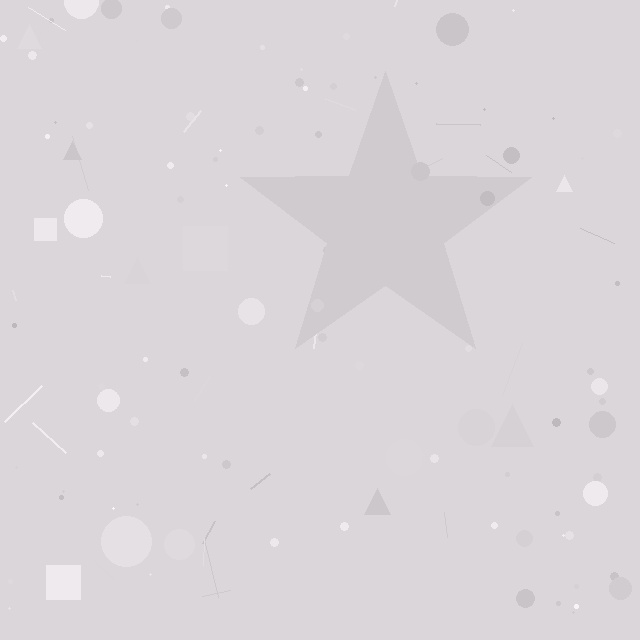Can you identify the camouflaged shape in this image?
The camouflaged shape is a star.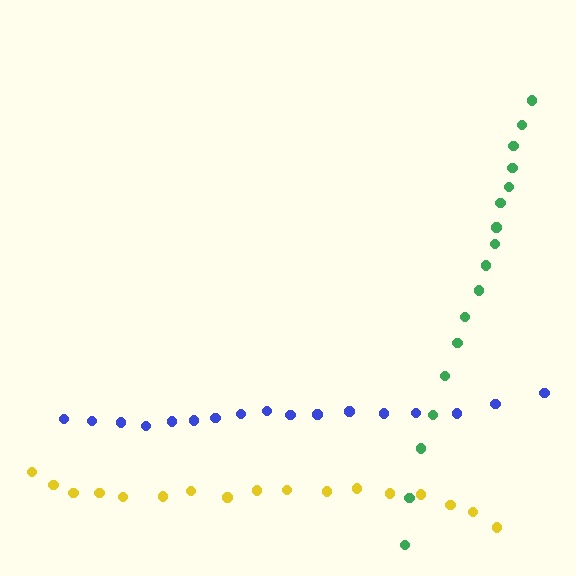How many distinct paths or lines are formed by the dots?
There are 3 distinct paths.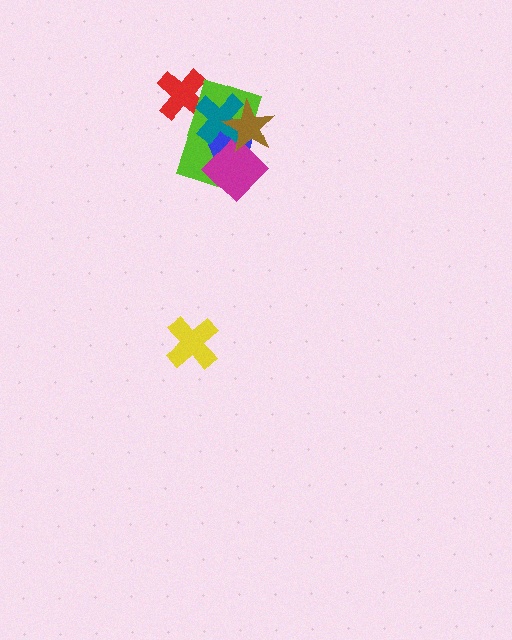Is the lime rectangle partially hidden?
Yes, it is partially covered by another shape.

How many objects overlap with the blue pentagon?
4 objects overlap with the blue pentagon.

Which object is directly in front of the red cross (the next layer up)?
The lime rectangle is directly in front of the red cross.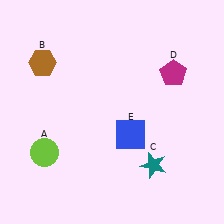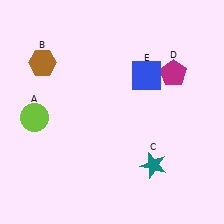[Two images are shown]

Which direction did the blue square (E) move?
The blue square (E) moved up.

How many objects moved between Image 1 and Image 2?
2 objects moved between the two images.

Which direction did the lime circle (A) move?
The lime circle (A) moved up.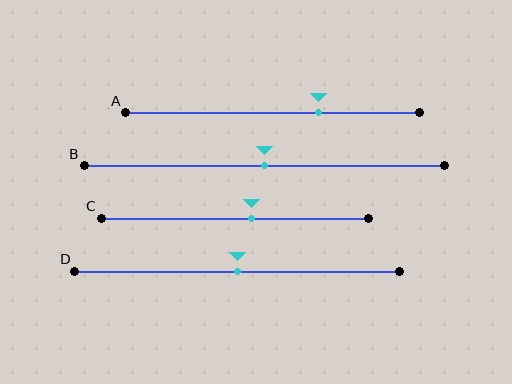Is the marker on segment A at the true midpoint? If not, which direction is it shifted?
No, the marker on segment A is shifted to the right by about 16% of the segment length.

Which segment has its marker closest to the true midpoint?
Segment B has its marker closest to the true midpoint.